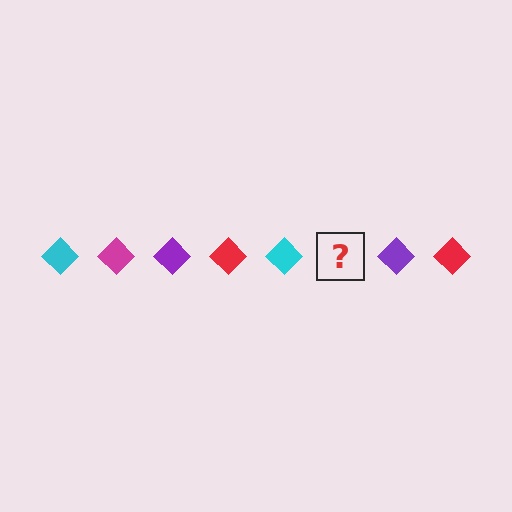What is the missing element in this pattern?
The missing element is a magenta diamond.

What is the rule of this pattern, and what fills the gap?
The rule is that the pattern cycles through cyan, magenta, purple, red diamonds. The gap should be filled with a magenta diamond.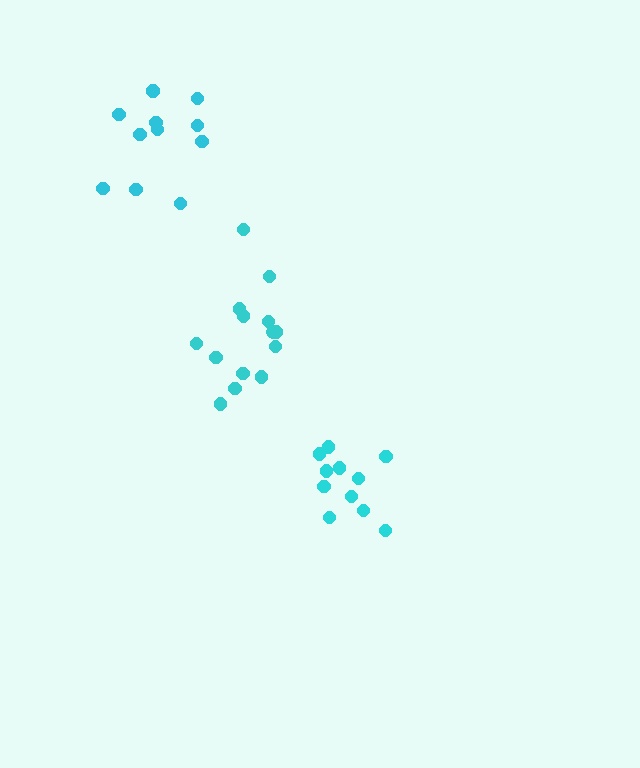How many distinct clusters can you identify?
There are 3 distinct clusters.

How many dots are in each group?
Group 1: 11 dots, Group 2: 12 dots, Group 3: 14 dots (37 total).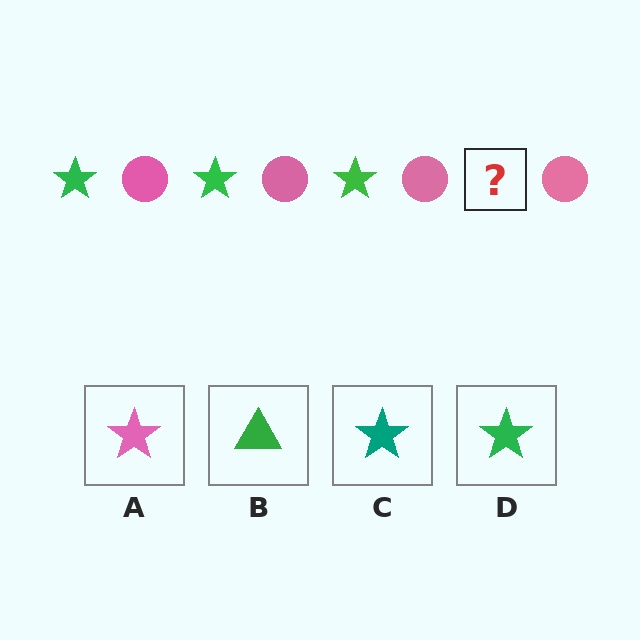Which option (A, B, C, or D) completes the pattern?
D.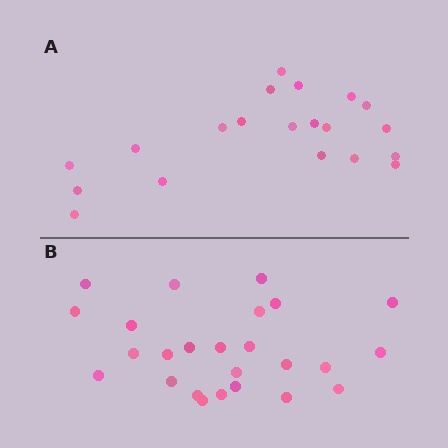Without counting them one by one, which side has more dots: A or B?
Region B (the bottom region) has more dots.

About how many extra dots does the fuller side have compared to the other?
Region B has about 5 more dots than region A.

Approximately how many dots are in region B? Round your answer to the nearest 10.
About 20 dots. (The exact count is 25, which rounds to 20.)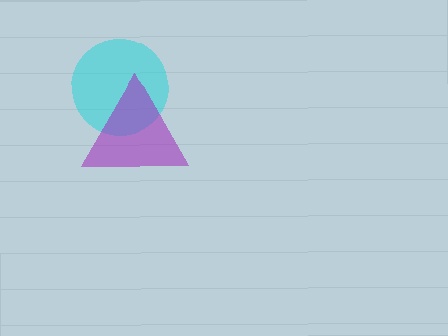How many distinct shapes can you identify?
There are 2 distinct shapes: a cyan circle, a purple triangle.